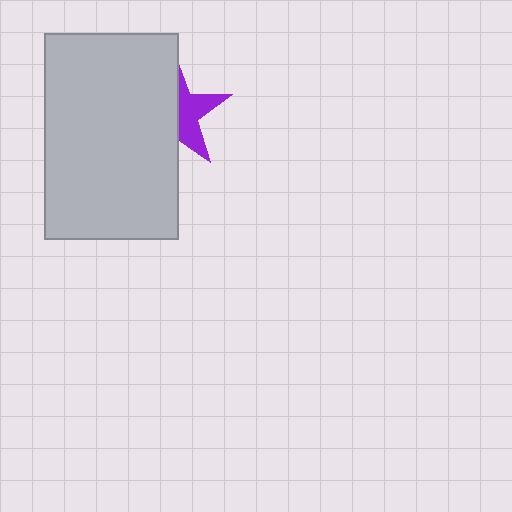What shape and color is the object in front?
The object in front is a light gray rectangle.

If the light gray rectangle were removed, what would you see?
You would see the complete purple star.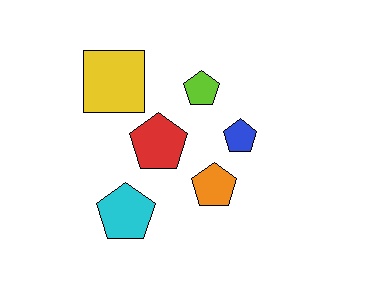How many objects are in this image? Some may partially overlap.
There are 6 objects.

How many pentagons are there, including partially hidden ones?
There are 5 pentagons.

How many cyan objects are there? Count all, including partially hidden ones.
There is 1 cyan object.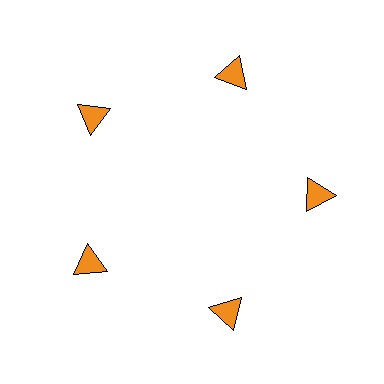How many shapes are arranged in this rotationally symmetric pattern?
There are 5 shapes, arranged in 5 groups of 1.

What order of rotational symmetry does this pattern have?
This pattern has 5-fold rotational symmetry.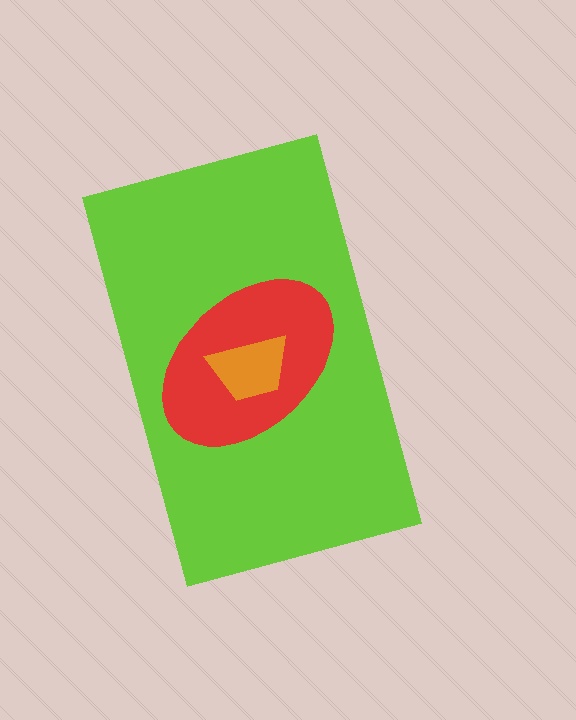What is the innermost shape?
The orange trapezoid.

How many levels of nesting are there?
3.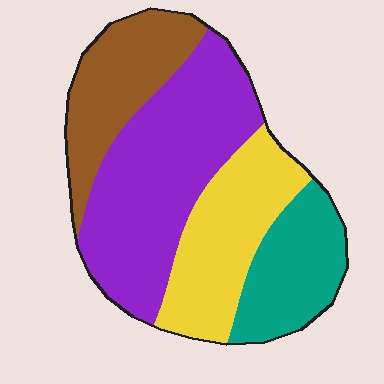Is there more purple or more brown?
Purple.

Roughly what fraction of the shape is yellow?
Yellow covers 24% of the shape.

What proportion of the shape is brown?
Brown covers roughly 20% of the shape.